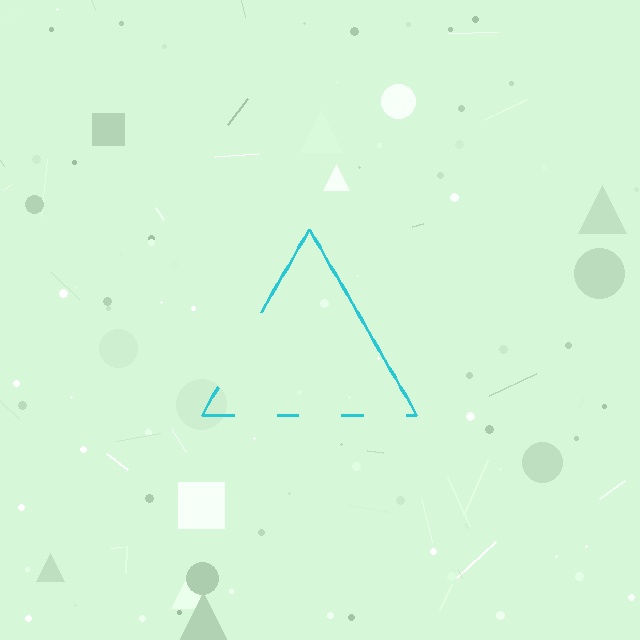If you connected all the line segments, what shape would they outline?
They would outline a triangle.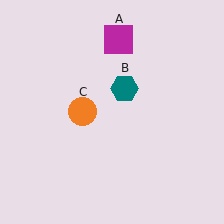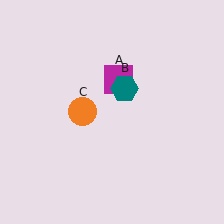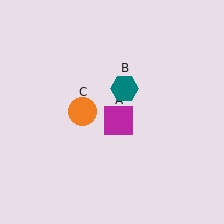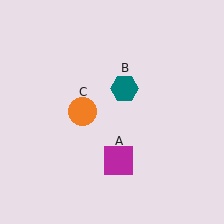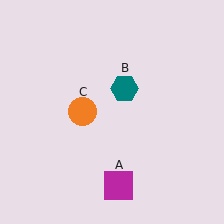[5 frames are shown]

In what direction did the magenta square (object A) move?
The magenta square (object A) moved down.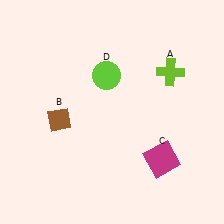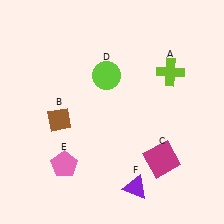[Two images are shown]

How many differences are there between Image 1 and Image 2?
There are 2 differences between the two images.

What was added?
A pink pentagon (E), a purple triangle (F) were added in Image 2.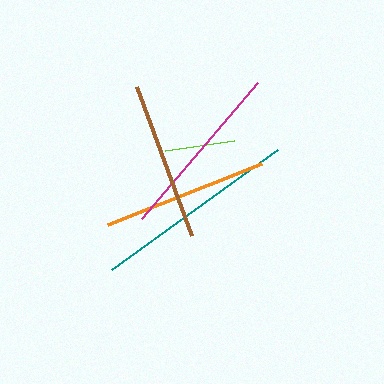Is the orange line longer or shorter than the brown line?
The orange line is longer than the brown line.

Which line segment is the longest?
The teal line is the longest at approximately 205 pixels.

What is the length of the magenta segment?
The magenta segment is approximately 179 pixels long.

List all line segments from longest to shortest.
From longest to shortest: teal, magenta, orange, brown, lime.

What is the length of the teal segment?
The teal segment is approximately 205 pixels long.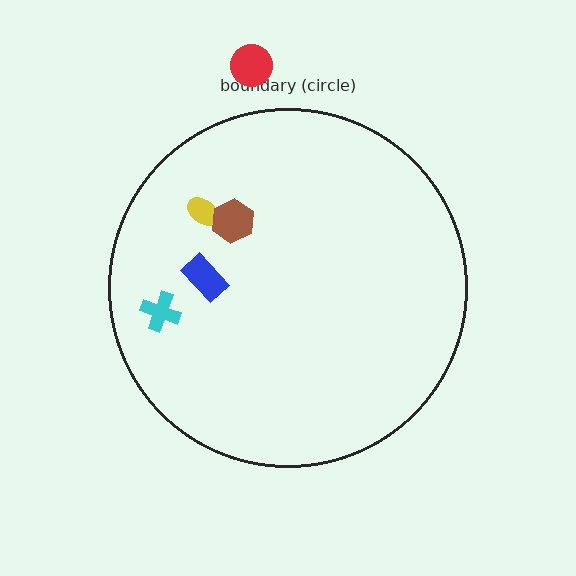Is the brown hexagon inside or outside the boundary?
Inside.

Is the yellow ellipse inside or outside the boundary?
Inside.